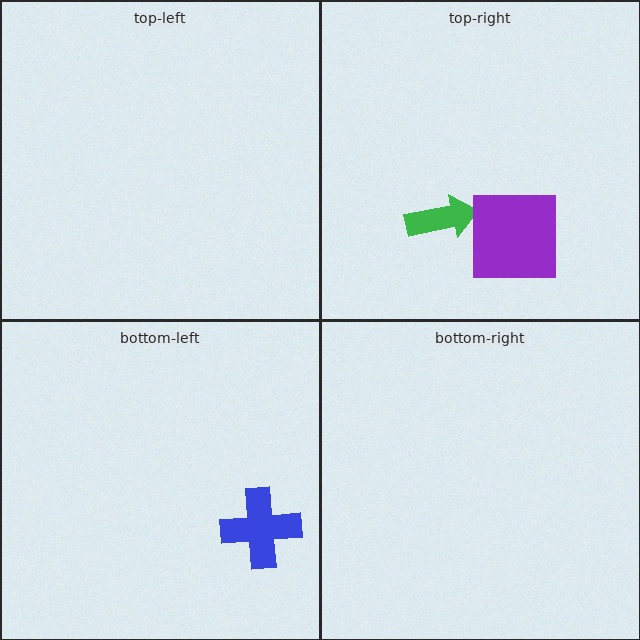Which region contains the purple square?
The top-right region.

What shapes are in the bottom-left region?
The blue cross.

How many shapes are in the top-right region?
2.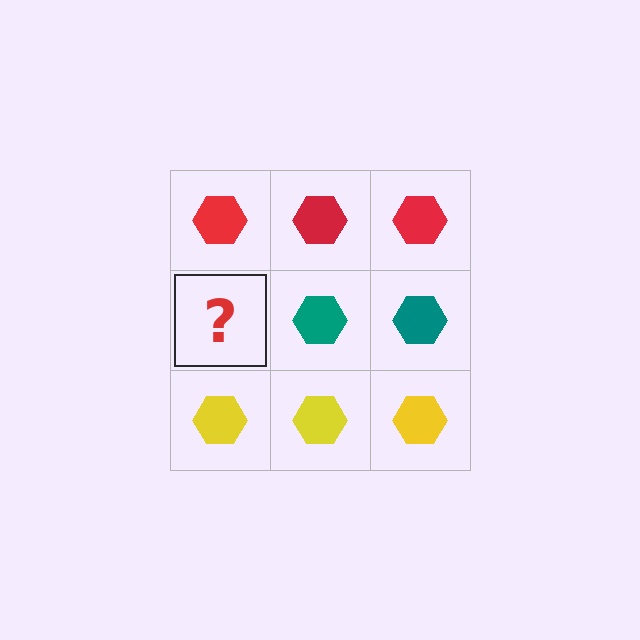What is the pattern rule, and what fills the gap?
The rule is that each row has a consistent color. The gap should be filled with a teal hexagon.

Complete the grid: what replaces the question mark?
The question mark should be replaced with a teal hexagon.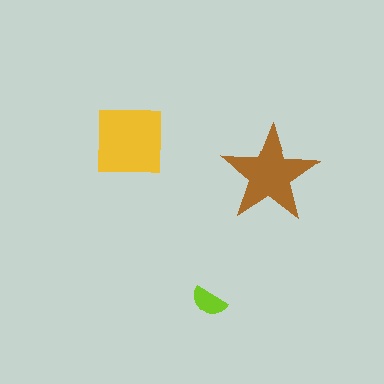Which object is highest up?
The yellow square is topmost.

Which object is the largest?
The yellow square.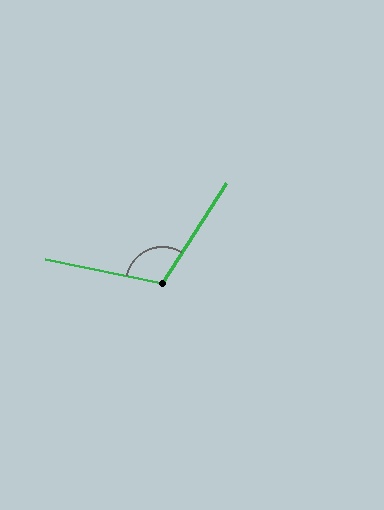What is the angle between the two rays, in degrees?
Approximately 111 degrees.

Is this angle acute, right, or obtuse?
It is obtuse.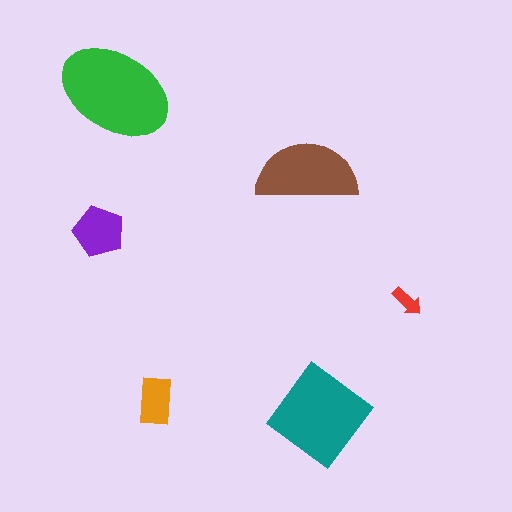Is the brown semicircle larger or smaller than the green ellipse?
Smaller.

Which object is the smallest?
The red arrow.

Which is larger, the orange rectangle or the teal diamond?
The teal diamond.